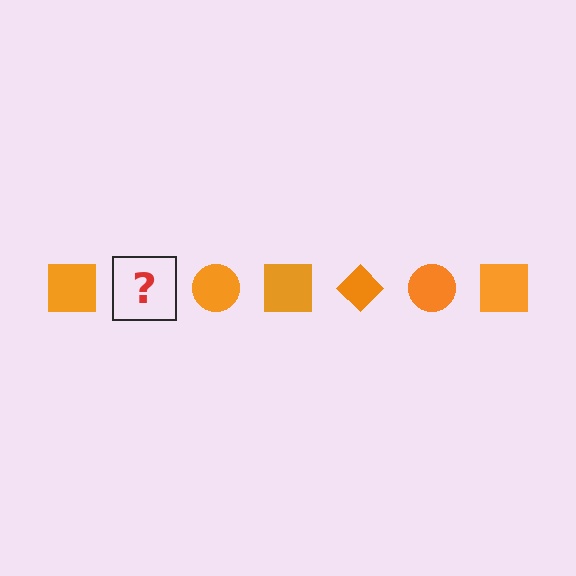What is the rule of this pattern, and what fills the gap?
The rule is that the pattern cycles through square, diamond, circle shapes in orange. The gap should be filled with an orange diamond.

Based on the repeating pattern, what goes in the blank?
The blank should be an orange diamond.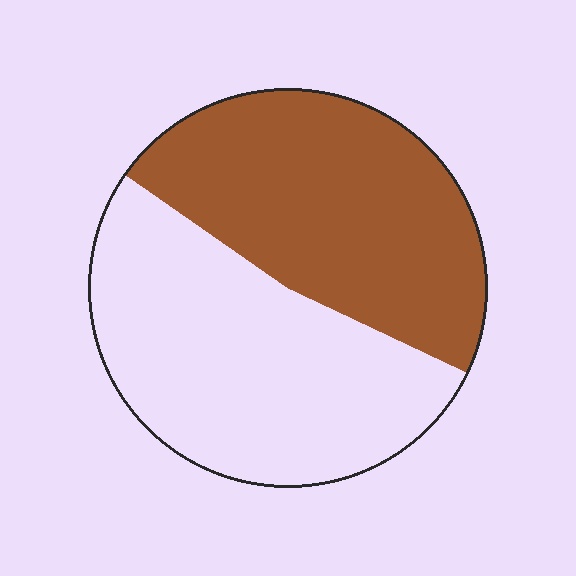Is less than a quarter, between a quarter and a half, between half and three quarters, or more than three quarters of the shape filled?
Between a quarter and a half.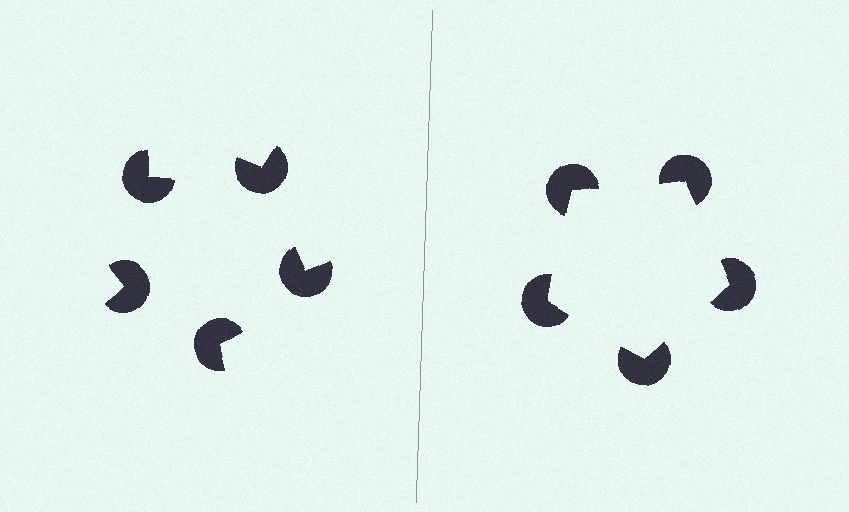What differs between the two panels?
The pac-man discs are positioned identically on both sides; only the wedge orientations differ. On the right they align to a pentagon; on the left they are misaligned.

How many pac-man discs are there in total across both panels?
10 — 5 on each side.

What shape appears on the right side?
An illusory pentagon.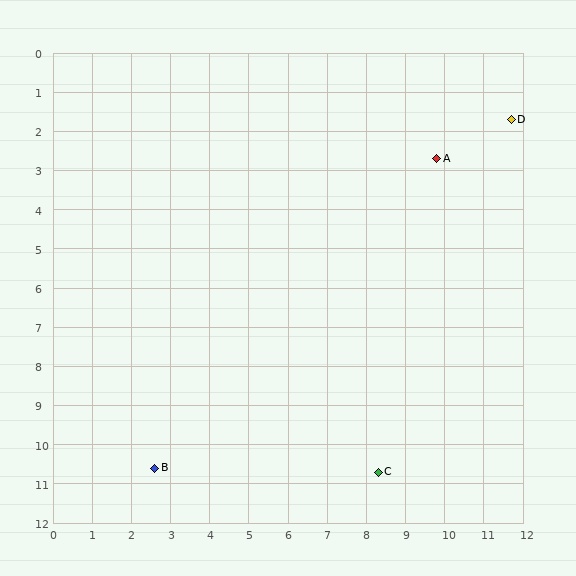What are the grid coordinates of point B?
Point B is at approximately (2.6, 10.6).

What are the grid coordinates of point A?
Point A is at approximately (9.8, 2.7).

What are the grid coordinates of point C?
Point C is at approximately (8.3, 10.7).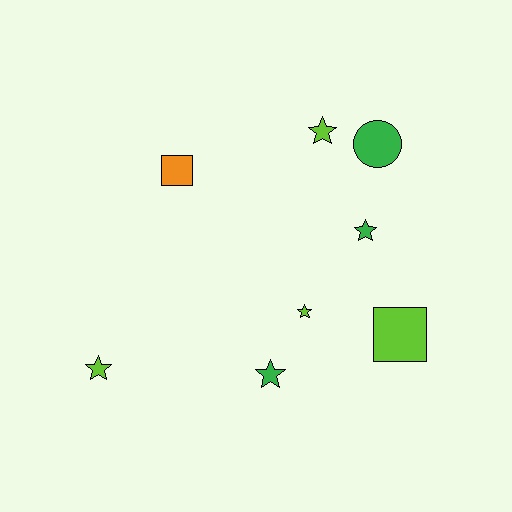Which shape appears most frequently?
Star, with 5 objects.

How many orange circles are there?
There are no orange circles.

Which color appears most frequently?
Lime, with 4 objects.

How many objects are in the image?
There are 8 objects.